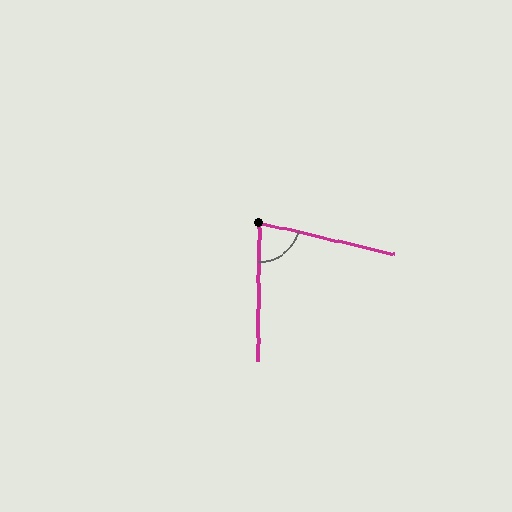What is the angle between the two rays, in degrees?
Approximately 78 degrees.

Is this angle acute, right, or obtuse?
It is acute.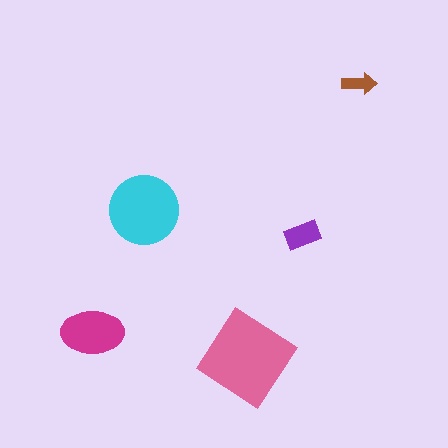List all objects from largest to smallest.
The pink diamond, the cyan circle, the magenta ellipse, the purple rectangle, the brown arrow.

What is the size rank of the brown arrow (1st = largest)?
5th.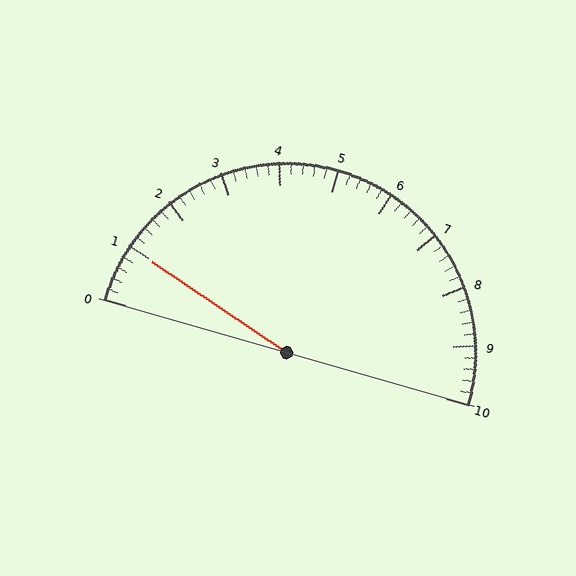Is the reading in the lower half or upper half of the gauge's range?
The reading is in the lower half of the range (0 to 10).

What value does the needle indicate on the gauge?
The needle indicates approximately 1.0.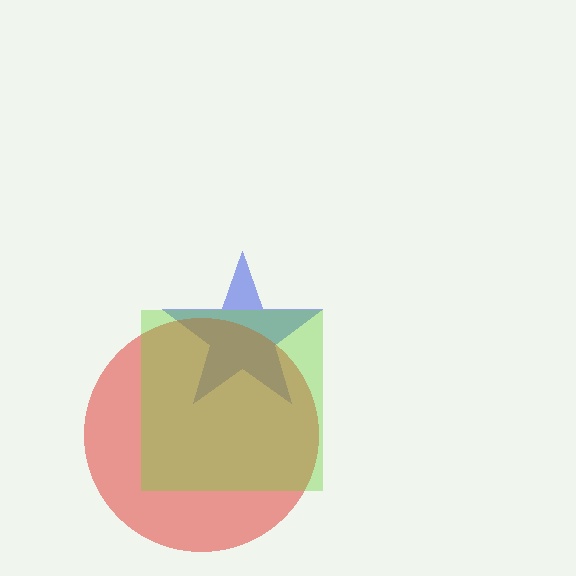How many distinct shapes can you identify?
There are 3 distinct shapes: a blue star, a red circle, a lime square.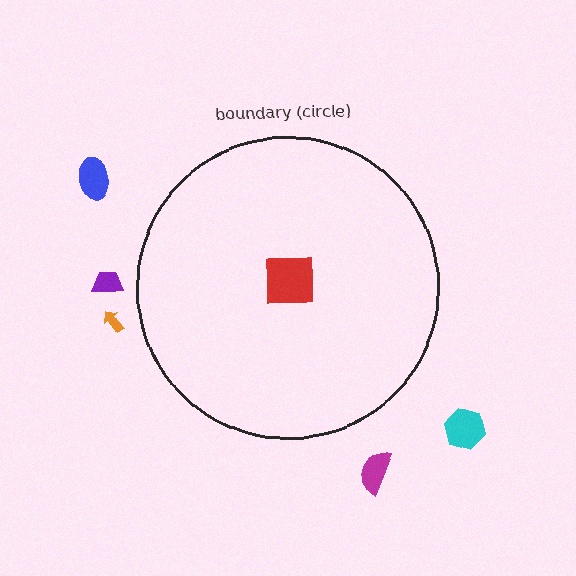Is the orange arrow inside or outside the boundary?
Outside.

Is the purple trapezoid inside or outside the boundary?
Outside.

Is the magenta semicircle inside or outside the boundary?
Outside.